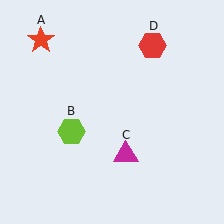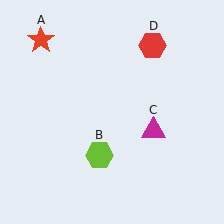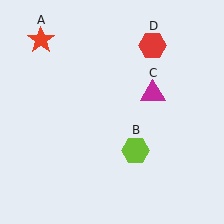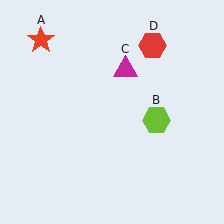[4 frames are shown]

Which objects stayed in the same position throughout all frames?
Red star (object A) and red hexagon (object D) remained stationary.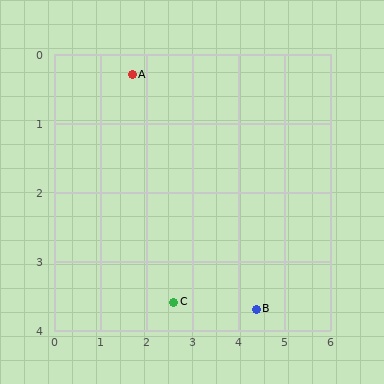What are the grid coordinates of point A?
Point A is at approximately (1.7, 0.3).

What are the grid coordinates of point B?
Point B is at approximately (4.4, 3.7).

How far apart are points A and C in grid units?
Points A and C are about 3.4 grid units apart.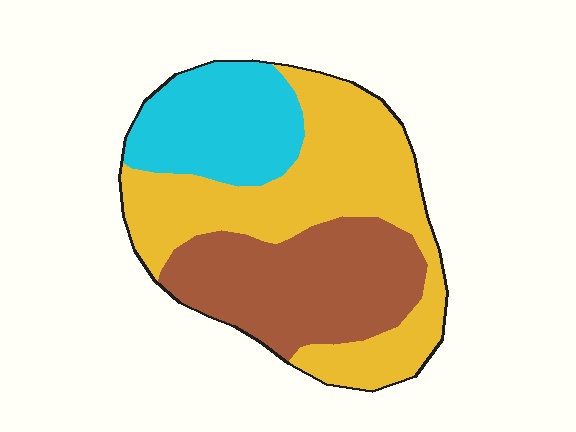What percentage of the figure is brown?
Brown covers around 30% of the figure.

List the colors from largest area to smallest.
From largest to smallest: yellow, brown, cyan.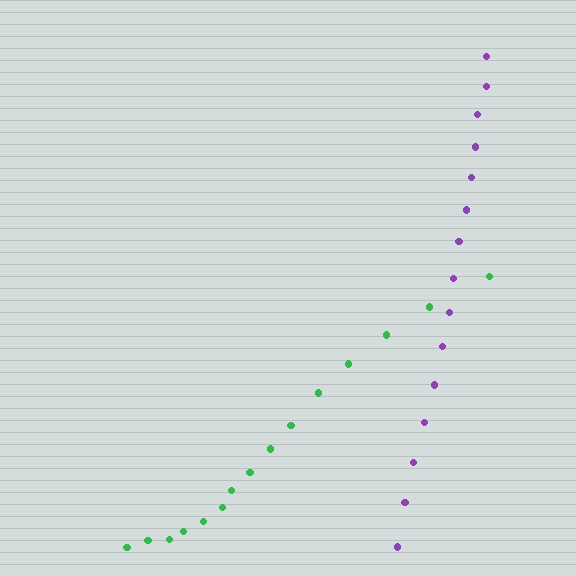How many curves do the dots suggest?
There are 2 distinct paths.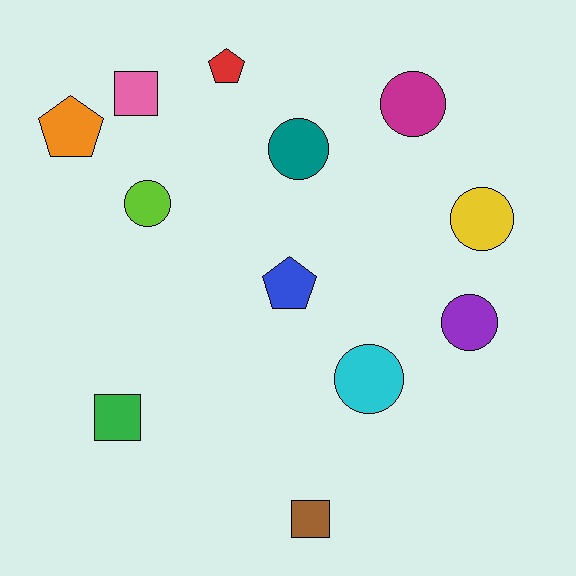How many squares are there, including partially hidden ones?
There are 3 squares.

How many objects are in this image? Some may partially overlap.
There are 12 objects.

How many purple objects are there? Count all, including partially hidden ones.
There is 1 purple object.